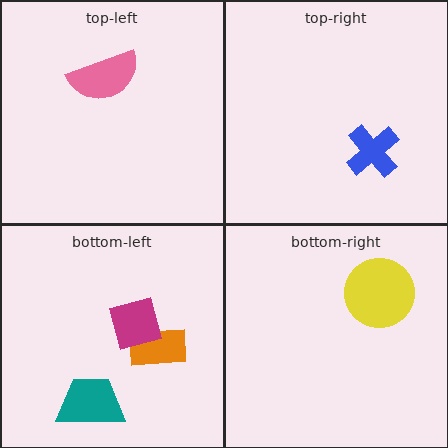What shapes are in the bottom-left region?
The teal trapezoid, the orange rectangle, the magenta diamond.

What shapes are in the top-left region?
The pink semicircle.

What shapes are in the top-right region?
The blue cross.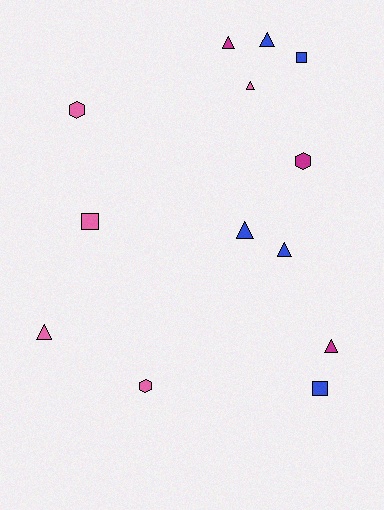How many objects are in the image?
There are 13 objects.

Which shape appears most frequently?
Triangle, with 7 objects.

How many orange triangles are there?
There are no orange triangles.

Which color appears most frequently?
Blue, with 5 objects.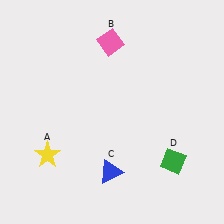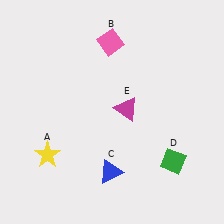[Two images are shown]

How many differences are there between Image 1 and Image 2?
There is 1 difference between the two images.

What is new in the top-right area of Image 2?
A magenta triangle (E) was added in the top-right area of Image 2.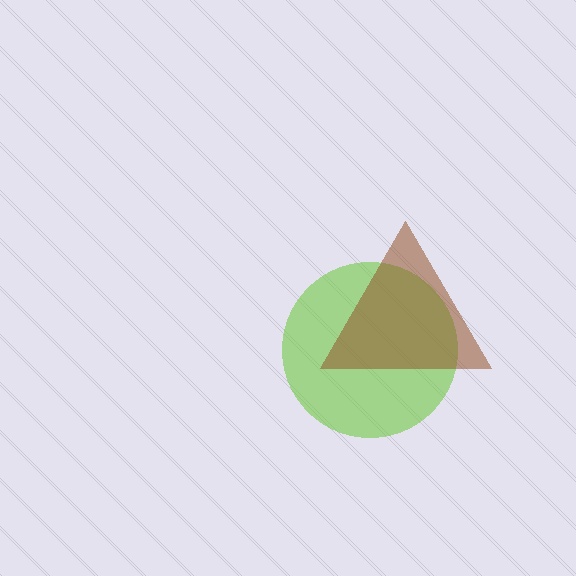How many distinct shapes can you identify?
There are 2 distinct shapes: a lime circle, a brown triangle.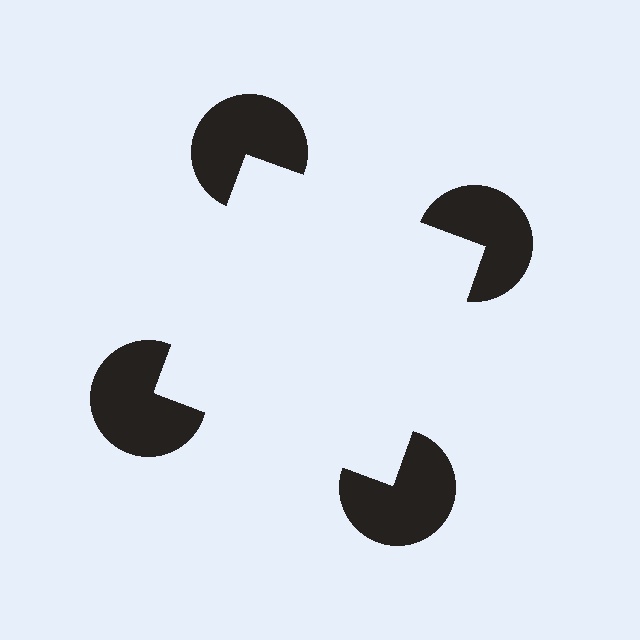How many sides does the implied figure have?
4 sides.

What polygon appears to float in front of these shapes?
An illusory square — its edges are inferred from the aligned wedge cuts in the pac-man discs, not physically drawn.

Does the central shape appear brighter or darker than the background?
It typically appears slightly brighter than the background, even though no actual brightness change is drawn.